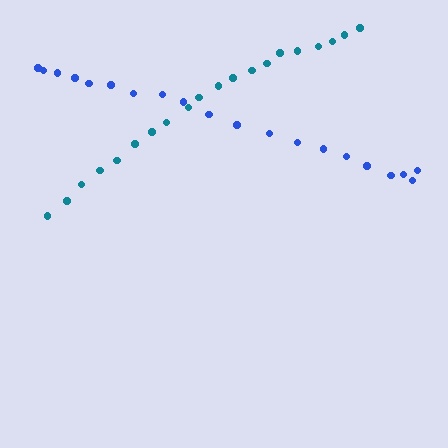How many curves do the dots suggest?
There are 2 distinct paths.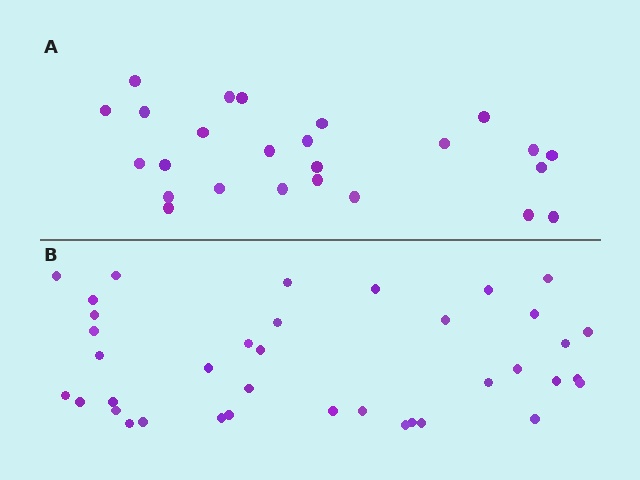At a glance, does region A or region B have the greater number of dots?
Region B (the bottom region) has more dots.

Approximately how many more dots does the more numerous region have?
Region B has approximately 15 more dots than region A.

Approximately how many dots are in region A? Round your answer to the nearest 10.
About 20 dots. (The exact count is 25, which rounds to 20.)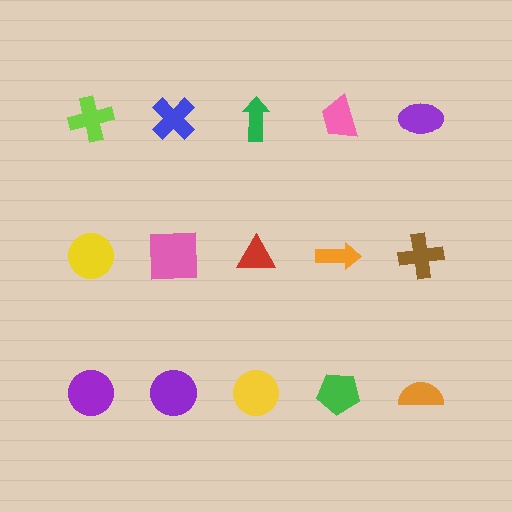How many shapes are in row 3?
5 shapes.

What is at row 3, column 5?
An orange semicircle.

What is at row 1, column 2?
A blue cross.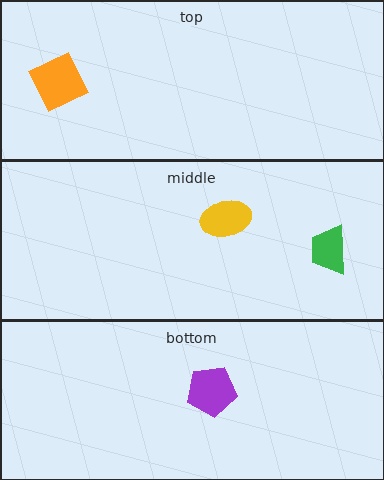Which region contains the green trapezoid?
The middle region.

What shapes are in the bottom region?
The purple pentagon.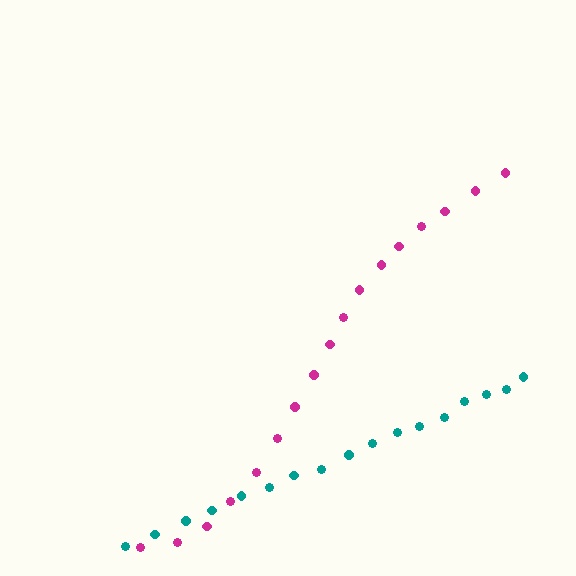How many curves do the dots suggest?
There are 2 distinct paths.